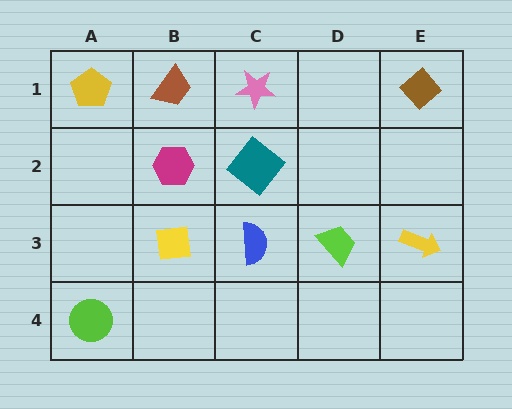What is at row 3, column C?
A blue semicircle.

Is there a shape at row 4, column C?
No, that cell is empty.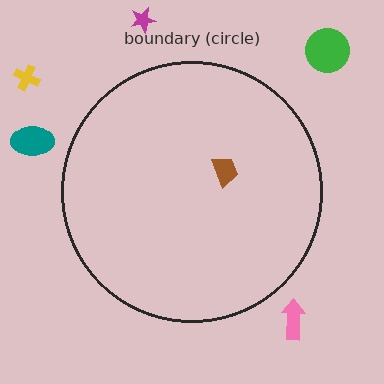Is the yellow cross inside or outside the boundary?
Outside.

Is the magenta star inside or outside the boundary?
Outside.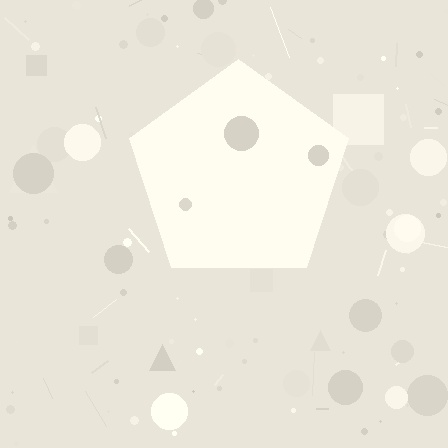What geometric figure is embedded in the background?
A pentagon is embedded in the background.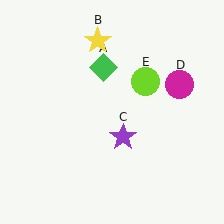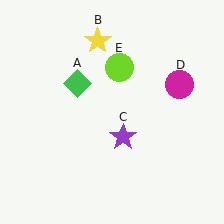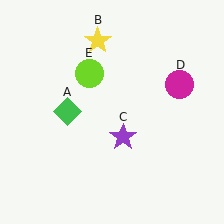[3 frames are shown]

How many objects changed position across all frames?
2 objects changed position: green diamond (object A), lime circle (object E).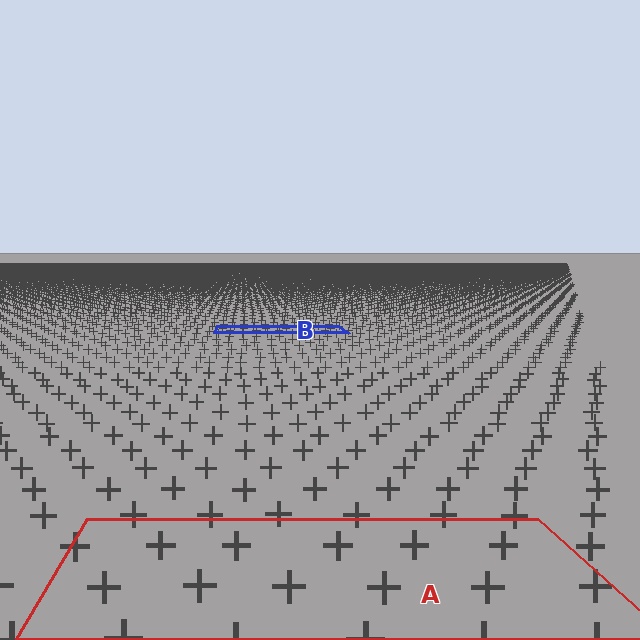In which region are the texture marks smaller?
The texture marks are smaller in region B, because it is farther away.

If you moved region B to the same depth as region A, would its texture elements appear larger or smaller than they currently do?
They would appear larger. At a closer depth, the same texture elements are projected at a bigger on-screen size.